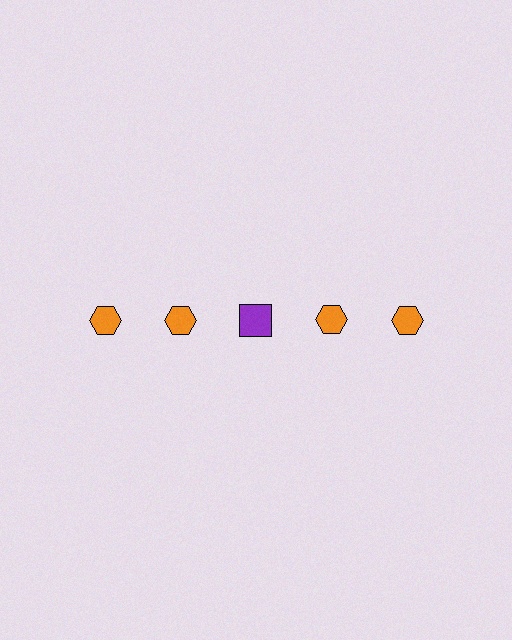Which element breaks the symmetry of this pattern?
The purple square in the top row, center column breaks the symmetry. All other shapes are orange hexagons.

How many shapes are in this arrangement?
There are 5 shapes arranged in a grid pattern.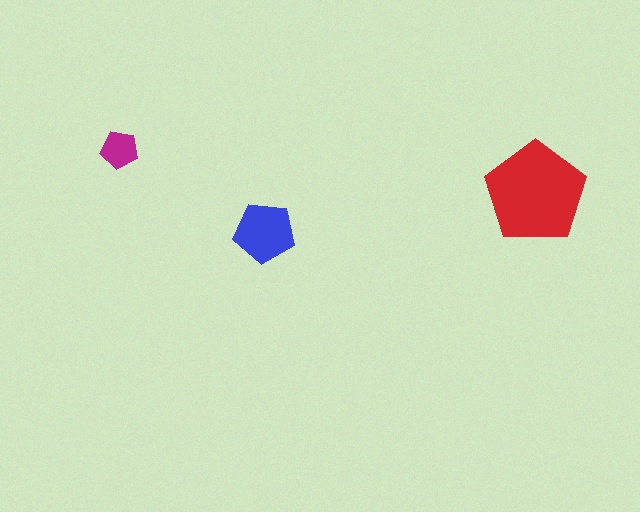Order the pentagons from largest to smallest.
the red one, the blue one, the magenta one.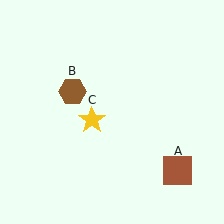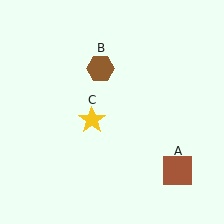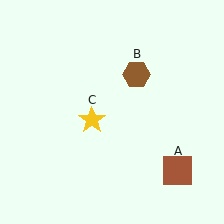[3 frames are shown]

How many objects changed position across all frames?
1 object changed position: brown hexagon (object B).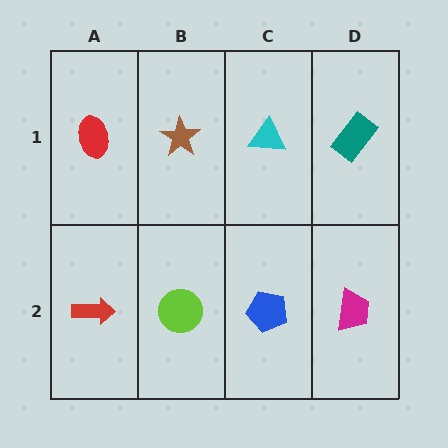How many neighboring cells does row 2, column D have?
2.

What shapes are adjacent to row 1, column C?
A blue pentagon (row 2, column C), a brown star (row 1, column B), a teal rectangle (row 1, column D).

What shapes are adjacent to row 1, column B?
A lime circle (row 2, column B), a red ellipse (row 1, column A), a cyan triangle (row 1, column C).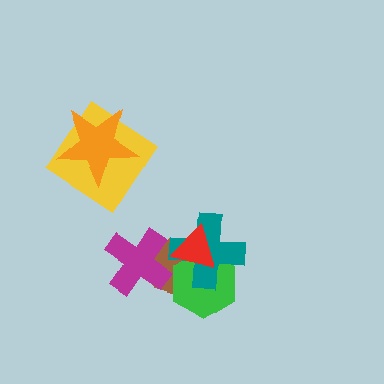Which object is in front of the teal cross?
The red triangle is in front of the teal cross.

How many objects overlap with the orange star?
1 object overlaps with the orange star.